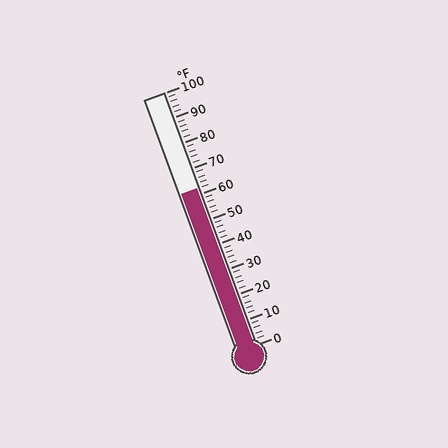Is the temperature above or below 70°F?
The temperature is below 70°F.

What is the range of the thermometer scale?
The thermometer scale ranges from 0°F to 100°F.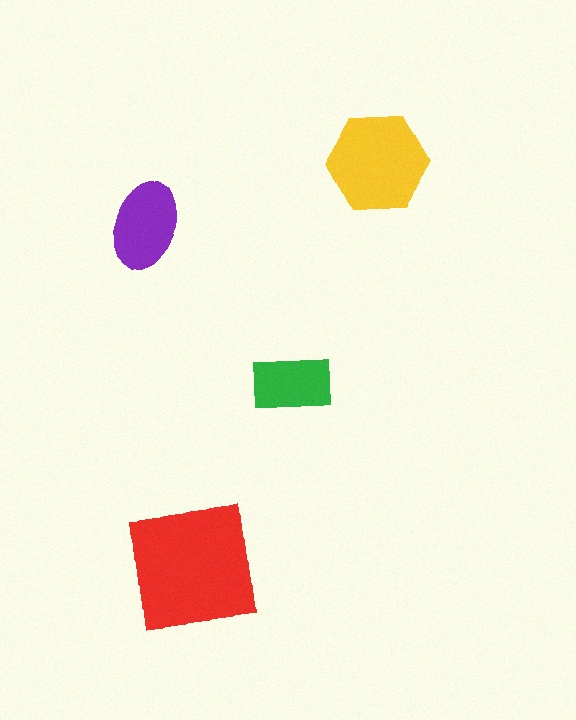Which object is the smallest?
The green rectangle.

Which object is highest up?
The yellow hexagon is topmost.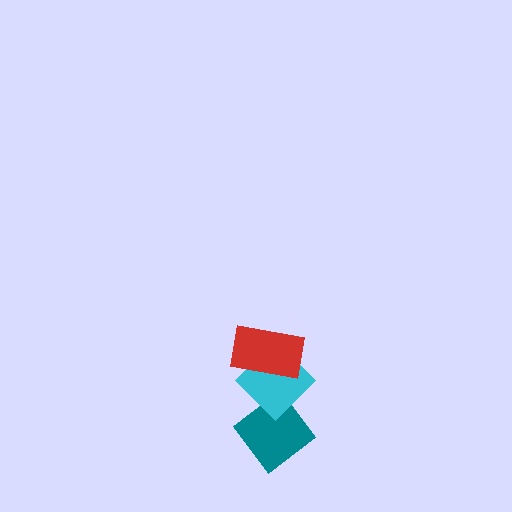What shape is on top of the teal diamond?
The cyan diamond is on top of the teal diamond.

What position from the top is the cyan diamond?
The cyan diamond is 2nd from the top.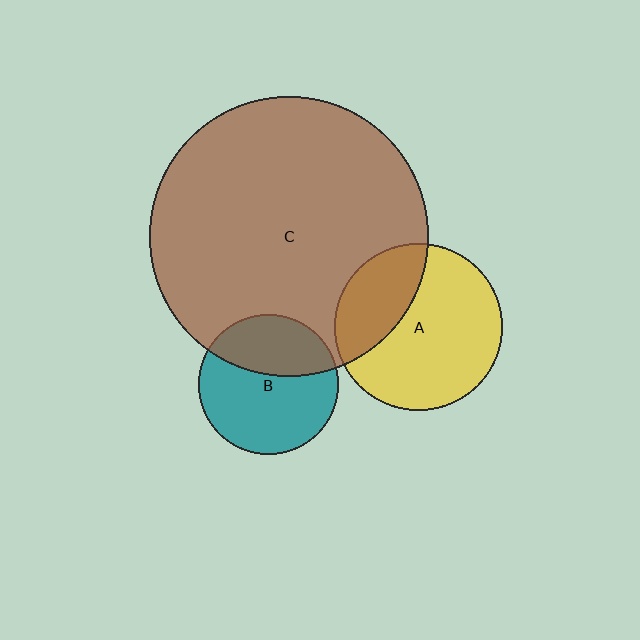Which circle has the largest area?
Circle C (brown).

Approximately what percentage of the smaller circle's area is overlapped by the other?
Approximately 35%.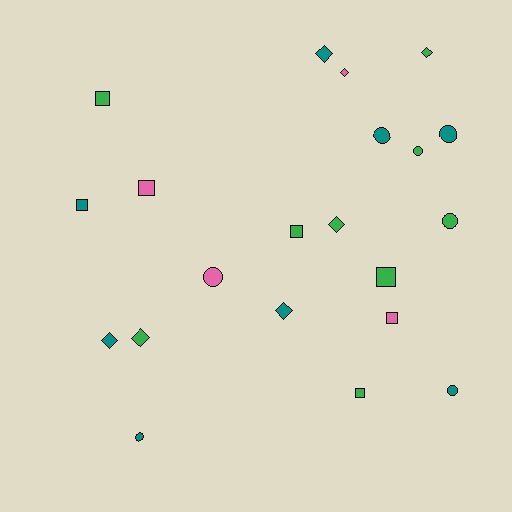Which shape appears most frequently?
Diamond, with 7 objects.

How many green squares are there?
There are 4 green squares.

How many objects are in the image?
There are 21 objects.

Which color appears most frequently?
Green, with 9 objects.